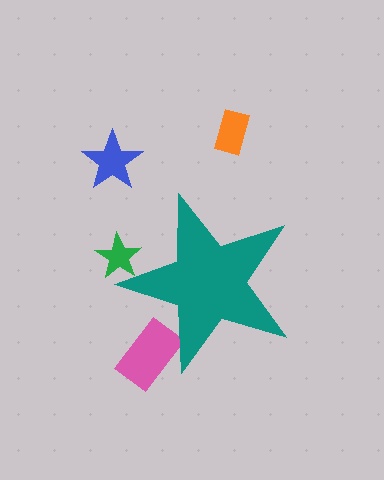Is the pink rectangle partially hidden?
Yes, the pink rectangle is partially hidden behind the teal star.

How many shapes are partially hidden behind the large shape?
2 shapes are partially hidden.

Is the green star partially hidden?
Yes, the green star is partially hidden behind the teal star.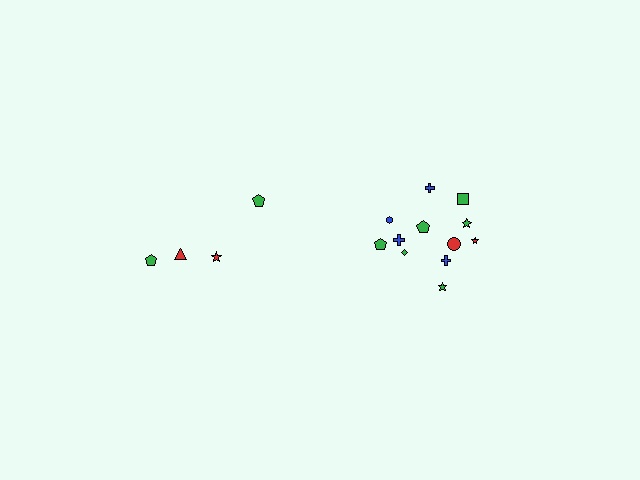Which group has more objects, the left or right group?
The right group.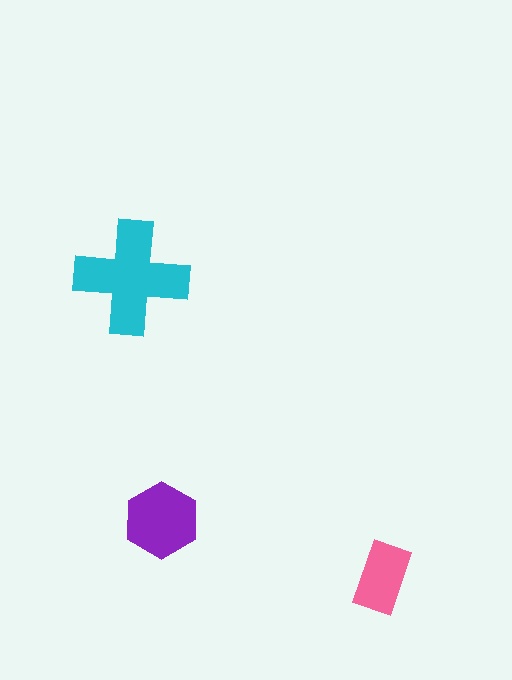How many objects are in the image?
There are 3 objects in the image.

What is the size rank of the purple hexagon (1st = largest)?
2nd.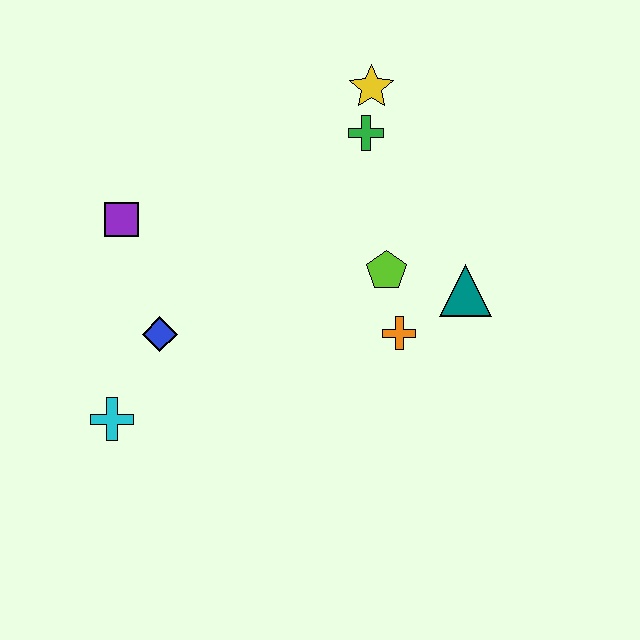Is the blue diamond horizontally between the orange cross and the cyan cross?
Yes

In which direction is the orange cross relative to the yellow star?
The orange cross is below the yellow star.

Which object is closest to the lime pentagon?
The orange cross is closest to the lime pentagon.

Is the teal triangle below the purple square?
Yes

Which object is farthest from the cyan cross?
The yellow star is farthest from the cyan cross.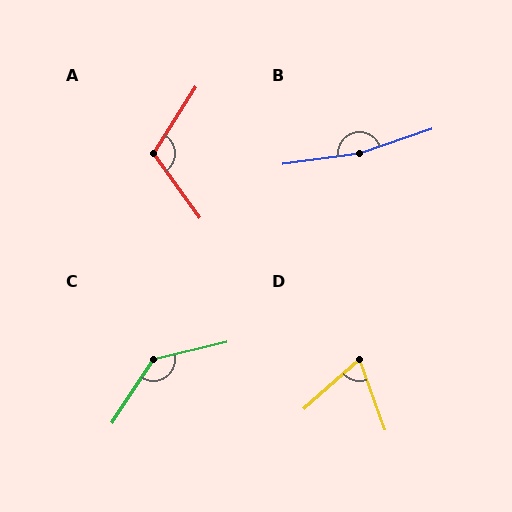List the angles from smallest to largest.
D (68°), A (112°), C (137°), B (169°).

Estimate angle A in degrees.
Approximately 112 degrees.